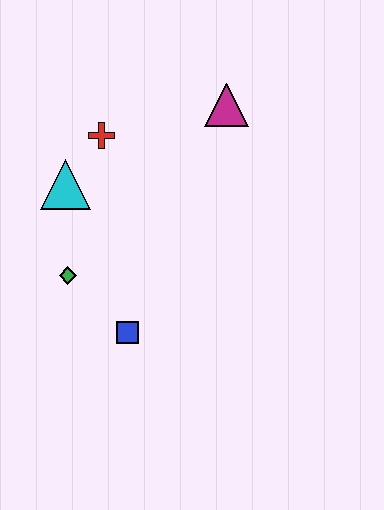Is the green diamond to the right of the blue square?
No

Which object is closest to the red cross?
The cyan triangle is closest to the red cross.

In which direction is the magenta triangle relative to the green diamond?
The magenta triangle is above the green diamond.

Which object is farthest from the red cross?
The blue square is farthest from the red cross.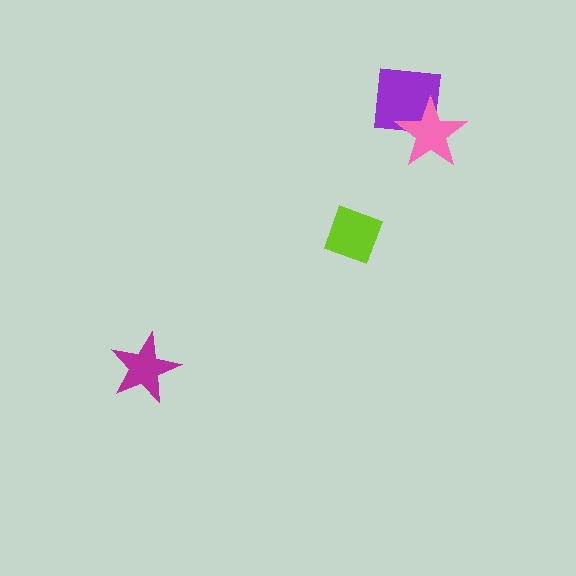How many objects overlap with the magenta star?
0 objects overlap with the magenta star.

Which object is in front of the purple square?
The pink star is in front of the purple square.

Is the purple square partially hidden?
Yes, it is partially covered by another shape.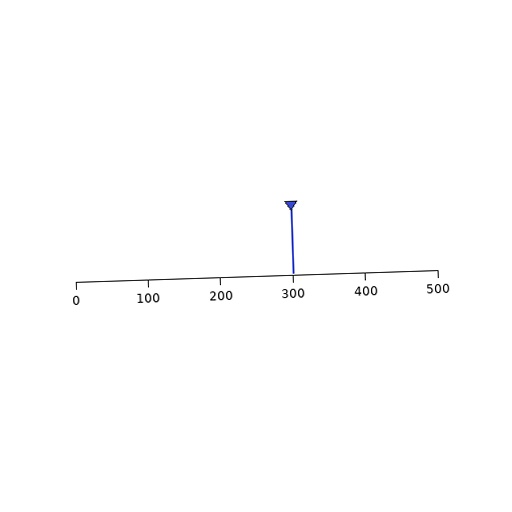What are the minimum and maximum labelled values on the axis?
The axis runs from 0 to 500.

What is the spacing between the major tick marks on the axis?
The major ticks are spaced 100 apart.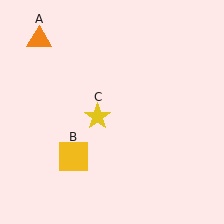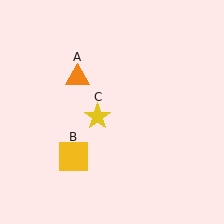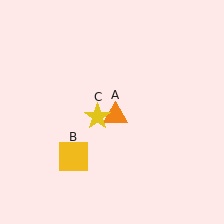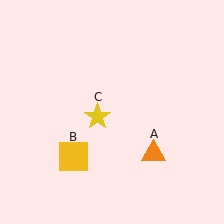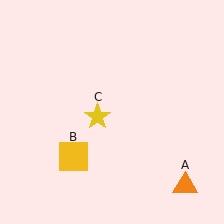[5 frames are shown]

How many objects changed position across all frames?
1 object changed position: orange triangle (object A).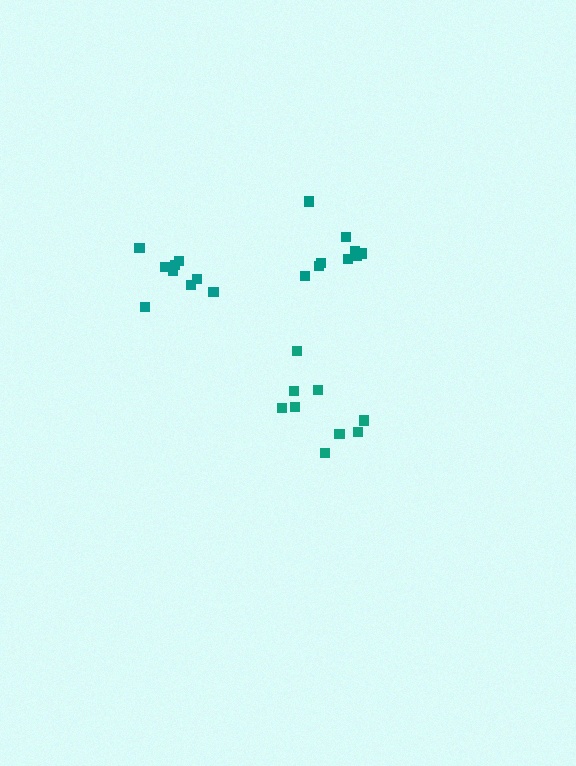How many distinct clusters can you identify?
There are 3 distinct clusters.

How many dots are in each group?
Group 1: 9 dots, Group 2: 9 dots, Group 3: 9 dots (27 total).